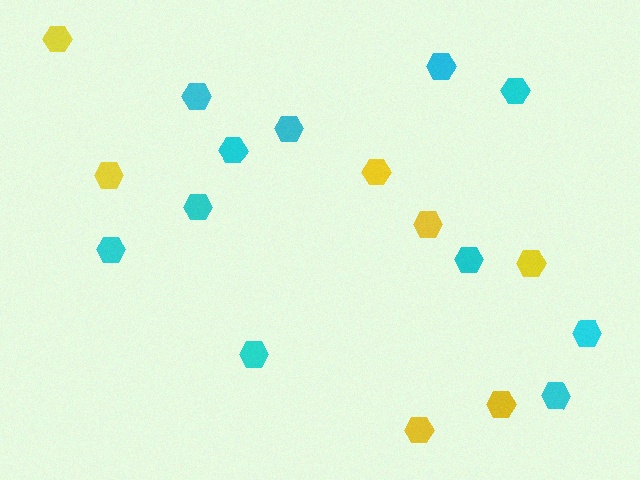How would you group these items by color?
There are 2 groups: one group of yellow hexagons (7) and one group of cyan hexagons (11).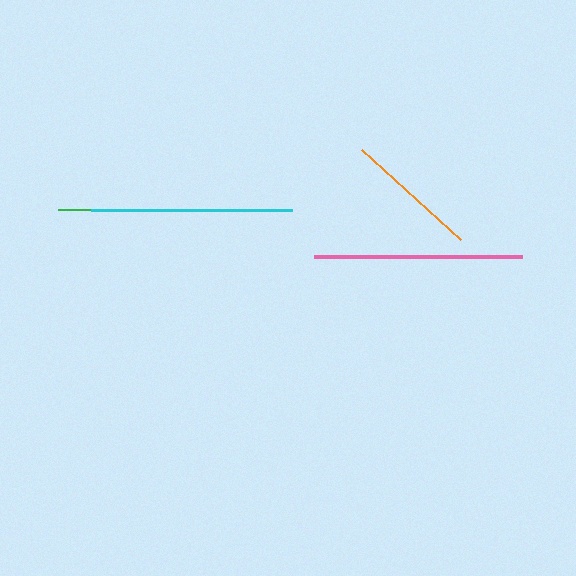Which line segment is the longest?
The pink line is the longest at approximately 208 pixels.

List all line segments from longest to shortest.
From longest to shortest: pink, cyan, green, orange.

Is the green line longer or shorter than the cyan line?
The cyan line is longer than the green line.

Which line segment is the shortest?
The orange line is the shortest at approximately 134 pixels.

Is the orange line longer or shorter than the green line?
The green line is longer than the orange line.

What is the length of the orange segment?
The orange segment is approximately 134 pixels long.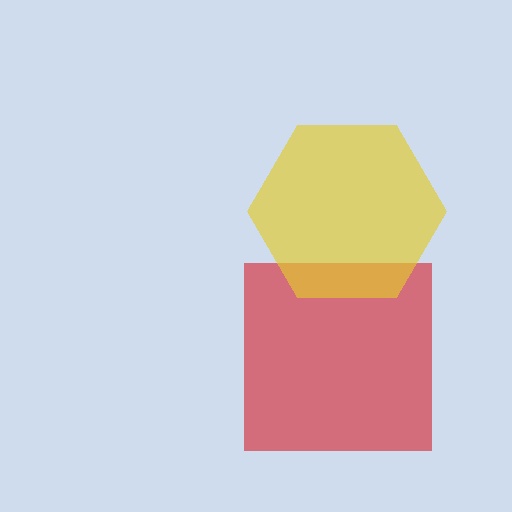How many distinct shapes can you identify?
There are 2 distinct shapes: a red square, a yellow hexagon.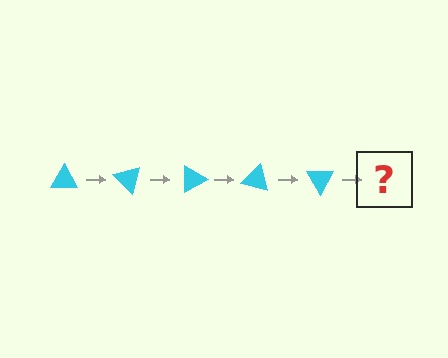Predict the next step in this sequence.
The next step is a cyan triangle rotated 225 degrees.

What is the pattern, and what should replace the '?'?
The pattern is that the triangle rotates 45 degrees each step. The '?' should be a cyan triangle rotated 225 degrees.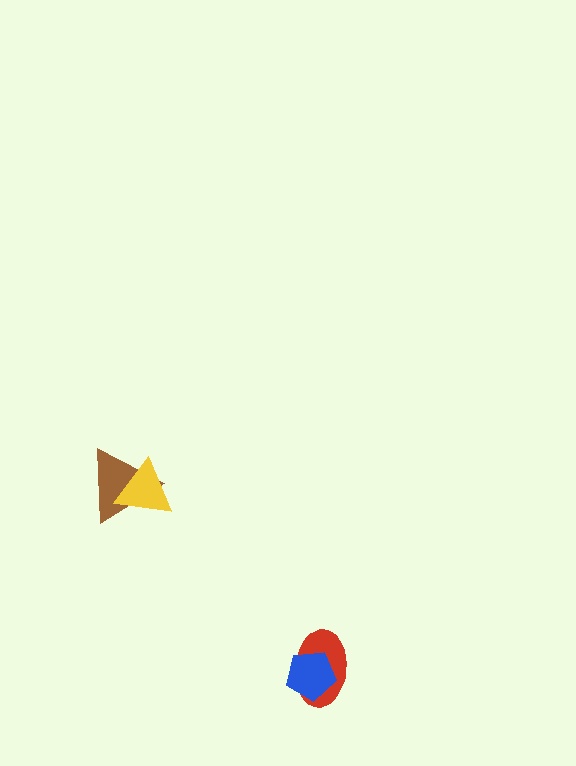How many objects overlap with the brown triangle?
1 object overlaps with the brown triangle.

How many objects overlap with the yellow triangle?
1 object overlaps with the yellow triangle.